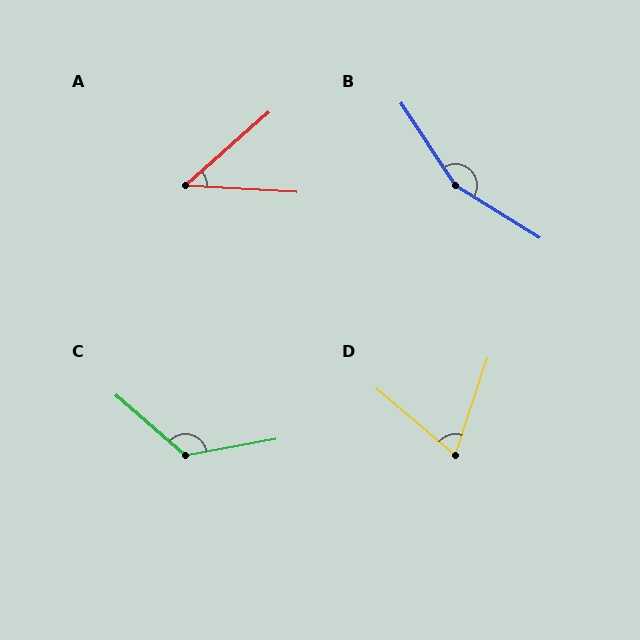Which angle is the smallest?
A, at approximately 44 degrees.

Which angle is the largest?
B, at approximately 155 degrees.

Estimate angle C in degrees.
Approximately 128 degrees.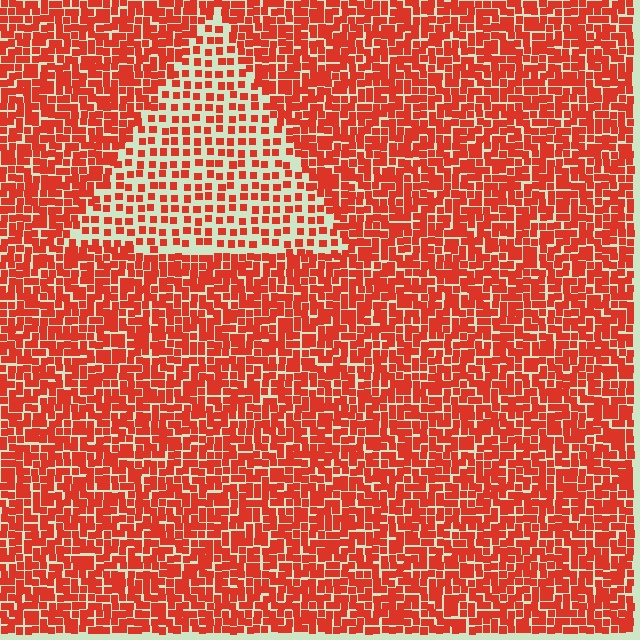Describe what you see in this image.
The image contains small red elements arranged at two different densities. A triangle-shaped region is visible where the elements are less densely packed than the surrounding area.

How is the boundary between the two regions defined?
The boundary is defined by a change in element density (approximately 2.0x ratio). All elements are the same color, size, and shape.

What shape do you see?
I see a triangle.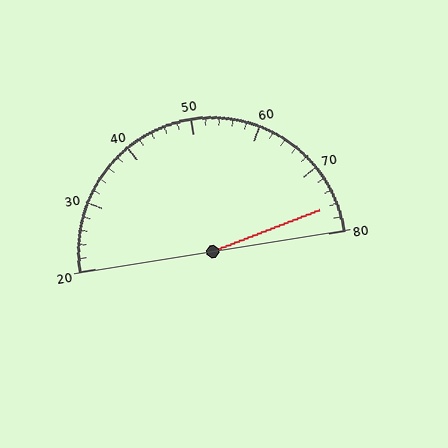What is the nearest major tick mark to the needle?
The nearest major tick mark is 80.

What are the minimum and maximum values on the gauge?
The gauge ranges from 20 to 80.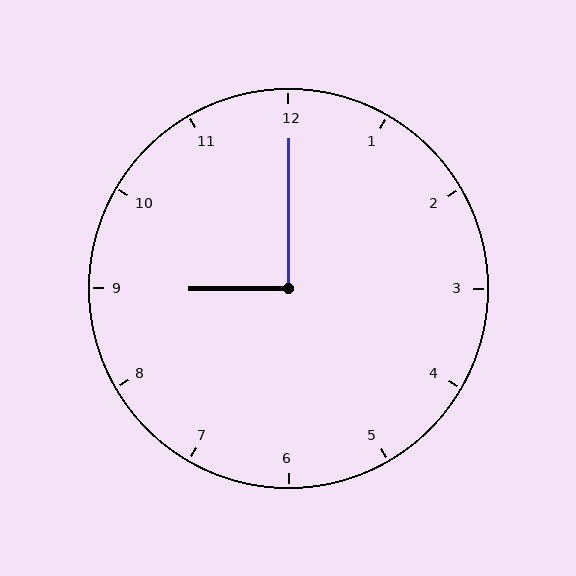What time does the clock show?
9:00.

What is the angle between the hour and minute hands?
Approximately 90 degrees.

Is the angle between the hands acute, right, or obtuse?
It is right.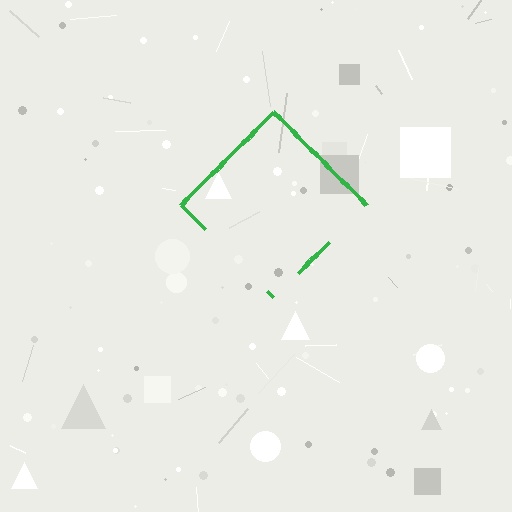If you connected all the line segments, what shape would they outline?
They would outline a diamond.